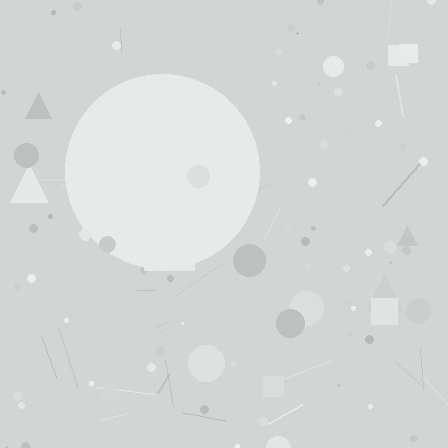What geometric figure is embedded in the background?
A circle is embedded in the background.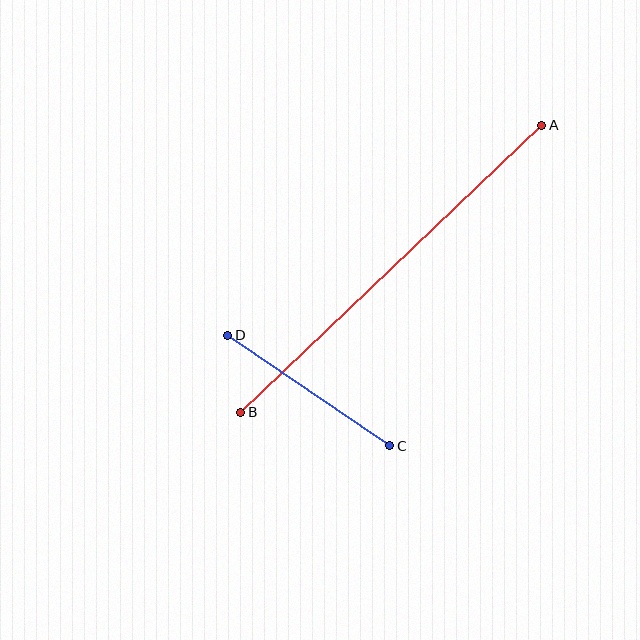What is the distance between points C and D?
The distance is approximately 196 pixels.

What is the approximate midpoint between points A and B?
The midpoint is at approximately (391, 269) pixels.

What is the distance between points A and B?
The distance is approximately 416 pixels.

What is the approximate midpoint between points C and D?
The midpoint is at approximately (309, 390) pixels.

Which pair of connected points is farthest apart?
Points A and B are farthest apart.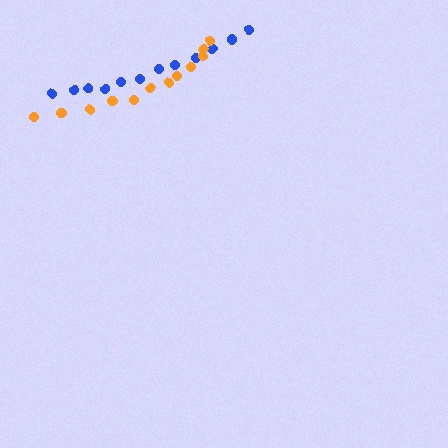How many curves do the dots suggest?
There are 2 distinct paths.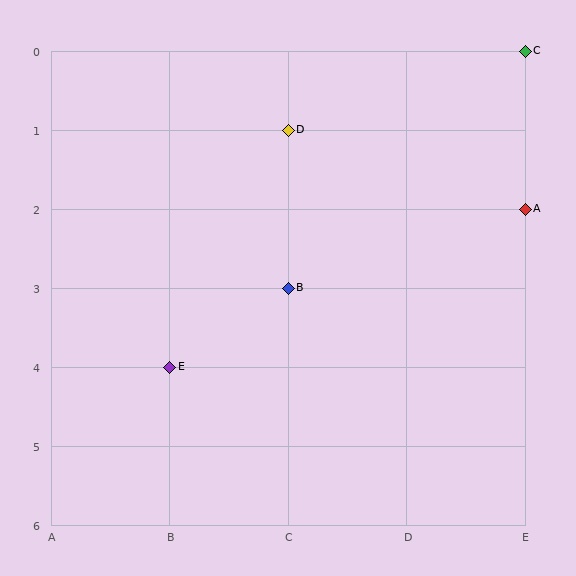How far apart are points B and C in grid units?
Points B and C are 2 columns and 3 rows apart (about 3.6 grid units diagonally).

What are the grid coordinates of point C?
Point C is at grid coordinates (E, 0).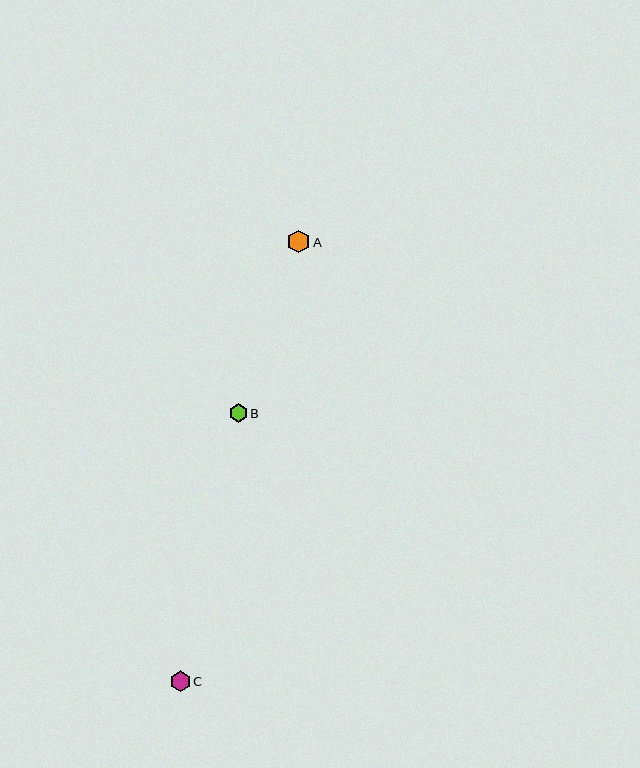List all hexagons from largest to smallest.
From largest to smallest: A, C, B.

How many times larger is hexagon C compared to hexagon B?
Hexagon C is approximately 1.1 times the size of hexagon B.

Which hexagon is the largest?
Hexagon A is the largest with a size of approximately 23 pixels.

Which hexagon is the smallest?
Hexagon B is the smallest with a size of approximately 19 pixels.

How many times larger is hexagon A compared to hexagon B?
Hexagon A is approximately 1.2 times the size of hexagon B.